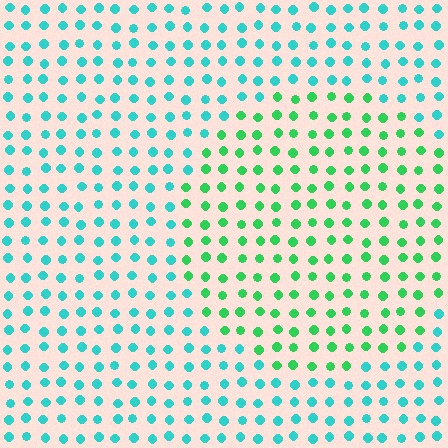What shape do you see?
I see a circle.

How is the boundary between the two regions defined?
The boundary is defined purely by a slight shift in hue (about 42 degrees). Spacing, size, and orientation are identical on both sides.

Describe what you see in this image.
The image is filled with small cyan elements in a uniform arrangement. A circle-shaped region is visible where the elements are tinted to a slightly different hue, forming a subtle color boundary.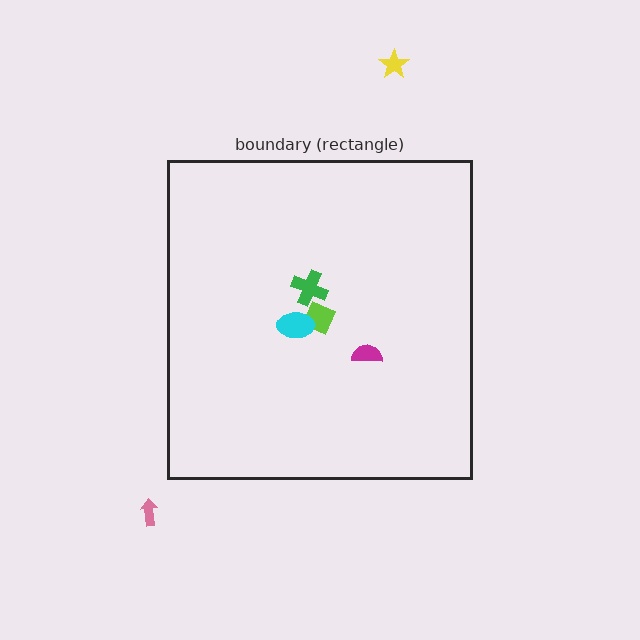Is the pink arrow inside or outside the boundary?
Outside.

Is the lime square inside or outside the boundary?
Inside.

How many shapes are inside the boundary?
4 inside, 2 outside.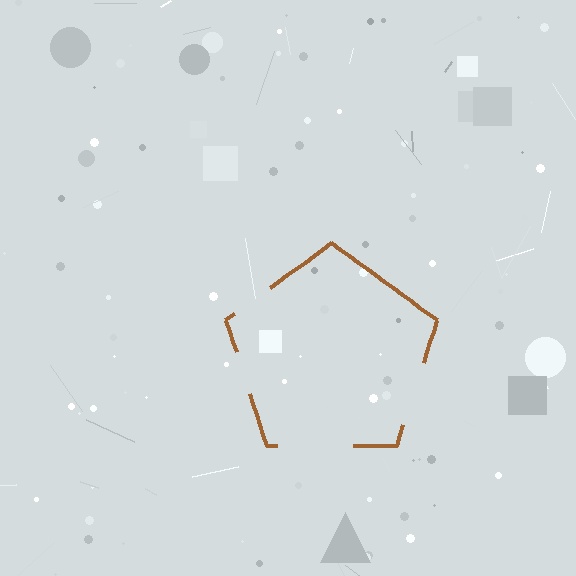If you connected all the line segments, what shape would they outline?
They would outline a pentagon.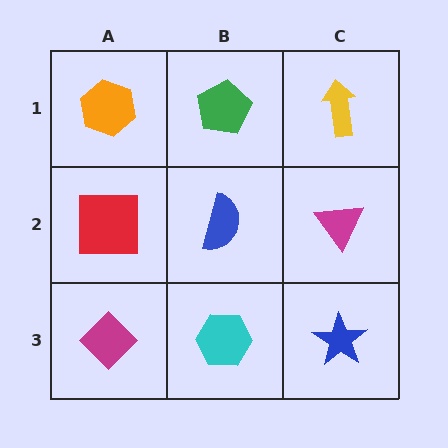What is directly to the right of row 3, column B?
A blue star.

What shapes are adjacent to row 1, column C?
A magenta triangle (row 2, column C), a green pentagon (row 1, column B).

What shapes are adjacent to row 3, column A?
A red square (row 2, column A), a cyan hexagon (row 3, column B).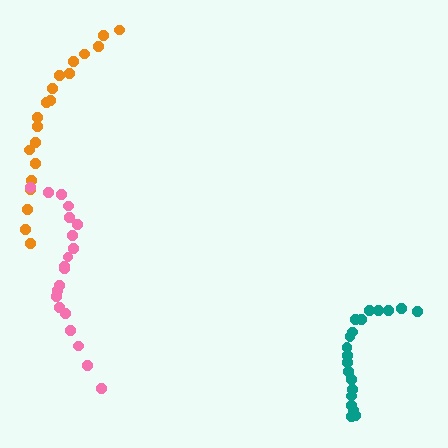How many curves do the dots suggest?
There are 3 distinct paths.